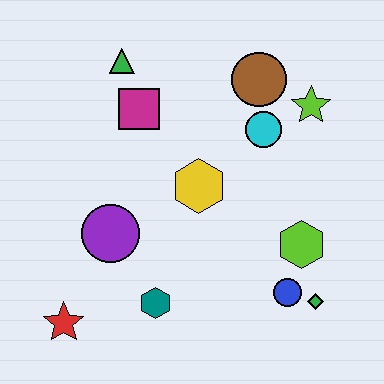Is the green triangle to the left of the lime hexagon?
Yes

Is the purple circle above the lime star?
No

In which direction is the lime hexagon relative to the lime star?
The lime hexagon is below the lime star.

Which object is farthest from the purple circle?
The lime star is farthest from the purple circle.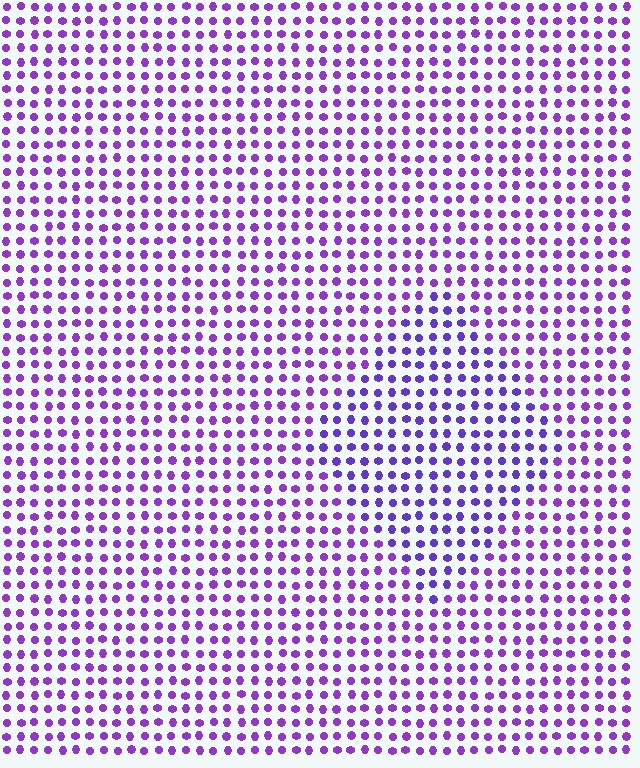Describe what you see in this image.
The image is filled with small purple elements in a uniform arrangement. A diamond-shaped region is visible where the elements are tinted to a slightly different hue, forming a subtle color boundary.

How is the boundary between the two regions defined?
The boundary is defined purely by a slight shift in hue (about 20 degrees). Spacing, size, and orientation are identical on both sides.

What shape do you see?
I see a diamond.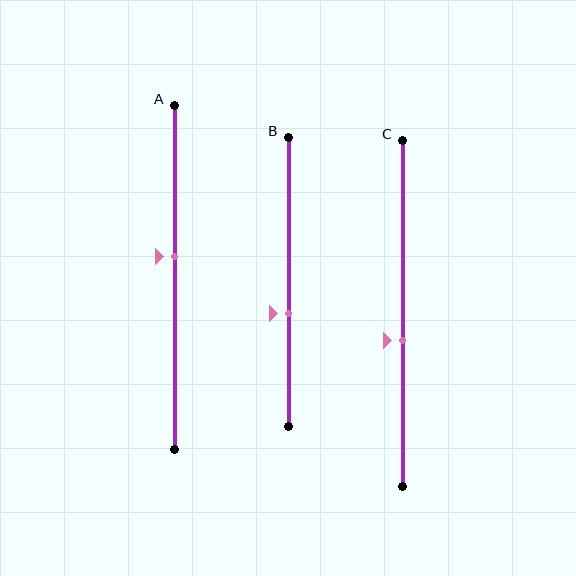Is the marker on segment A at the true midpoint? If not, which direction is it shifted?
No, the marker on segment A is shifted upward by about 6% of the segment length.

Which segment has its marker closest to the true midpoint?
Segment A has its marker closest to the true midpoint.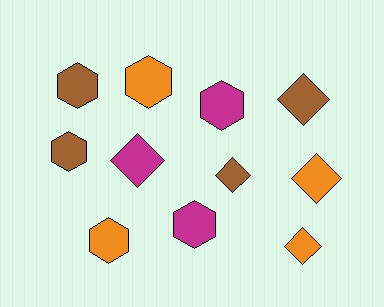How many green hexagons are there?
There are no green hexagons.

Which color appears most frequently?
Brown, with 4 objects.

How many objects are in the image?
There are 11 objects.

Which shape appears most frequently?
Hexagon, with 6 objects.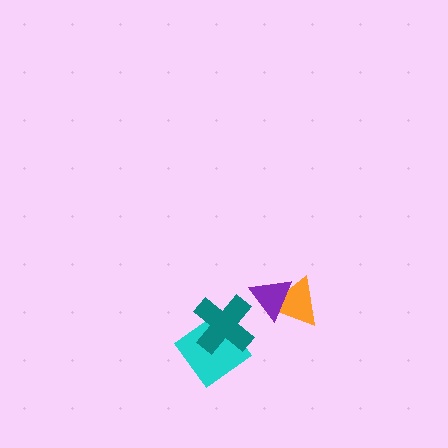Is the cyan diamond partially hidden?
Yes, it is partially covered by another shape.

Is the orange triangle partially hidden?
Yes, it is partially covered by another shape.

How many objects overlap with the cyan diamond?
1 object overlaps with the cyan diamond.